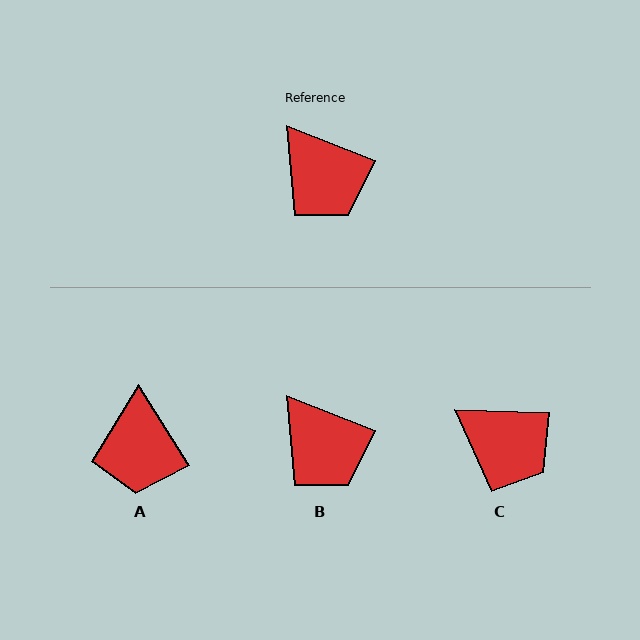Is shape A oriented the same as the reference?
No, it is off by about 36 degrees.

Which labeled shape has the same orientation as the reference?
B.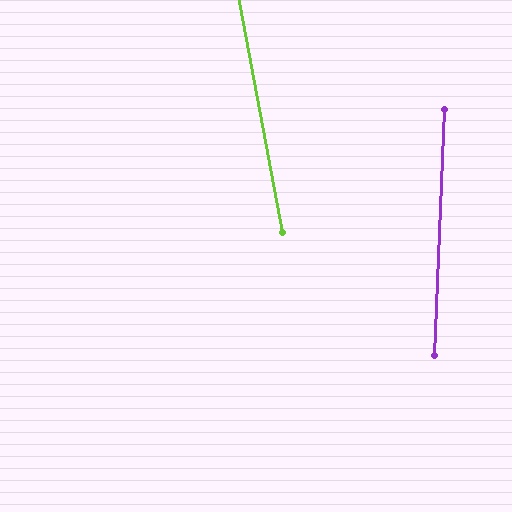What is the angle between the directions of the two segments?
Approximately 13 degrees.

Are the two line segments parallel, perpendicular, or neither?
Neither parallel nor perpendicular — they differ by about 13°.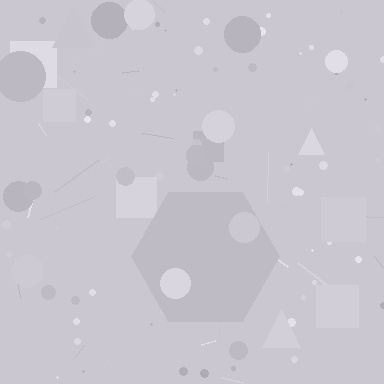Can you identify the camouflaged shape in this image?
The camouflaged shape is a hexagon.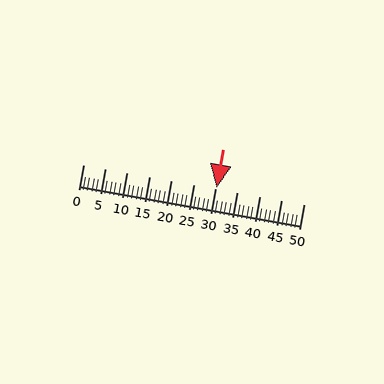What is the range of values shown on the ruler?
The ruler shows values from 0 to 50.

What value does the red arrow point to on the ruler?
The red arrow points to approximately 30.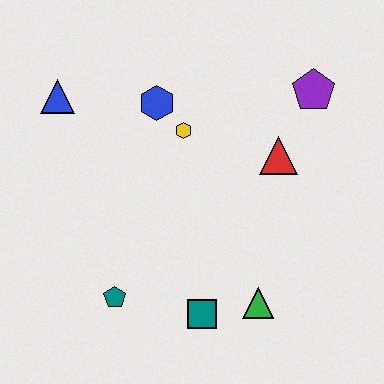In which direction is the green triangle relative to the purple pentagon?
The green triangle is below the purple pentagon.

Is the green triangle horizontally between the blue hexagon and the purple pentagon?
Yes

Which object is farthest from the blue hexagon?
The green triangle is farthest from the blue hexagon.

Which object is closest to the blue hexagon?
The yellow hexagon is closest to the blue hexagon.